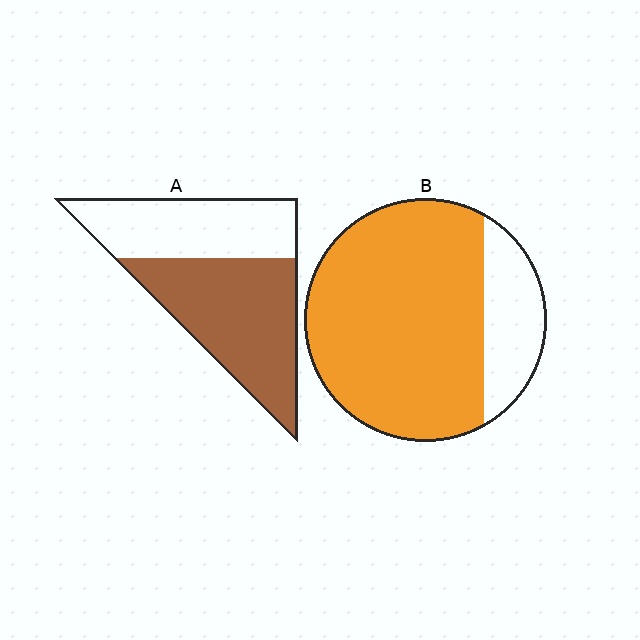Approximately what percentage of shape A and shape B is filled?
A is approximately 55% and B is approximately 80%.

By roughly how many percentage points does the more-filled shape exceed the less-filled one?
By roughly 20 percentage points (B over A).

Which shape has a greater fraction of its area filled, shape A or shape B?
Shape B.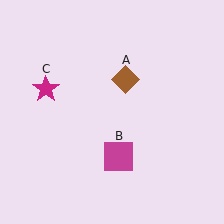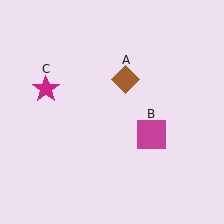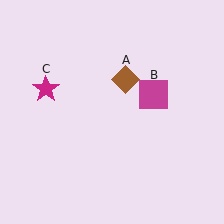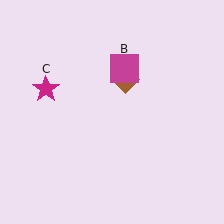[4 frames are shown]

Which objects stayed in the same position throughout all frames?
Brown diamond (object A) and magenta star (object C) remained stationary.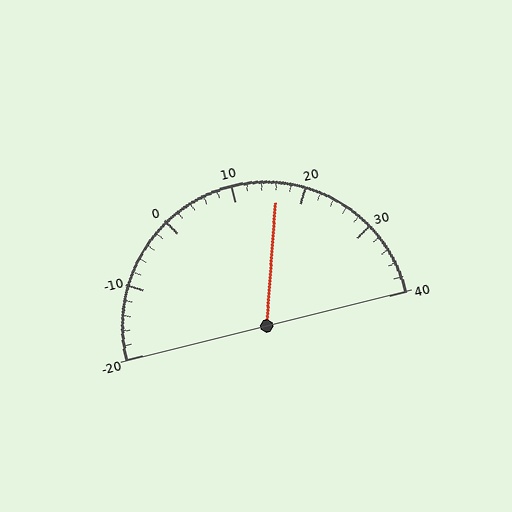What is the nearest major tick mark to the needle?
The nearest major tick mark is 20.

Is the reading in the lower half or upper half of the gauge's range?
The reading is in the upper half of the range (-20 to 40).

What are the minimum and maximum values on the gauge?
The gauge ranges from -20 to 40.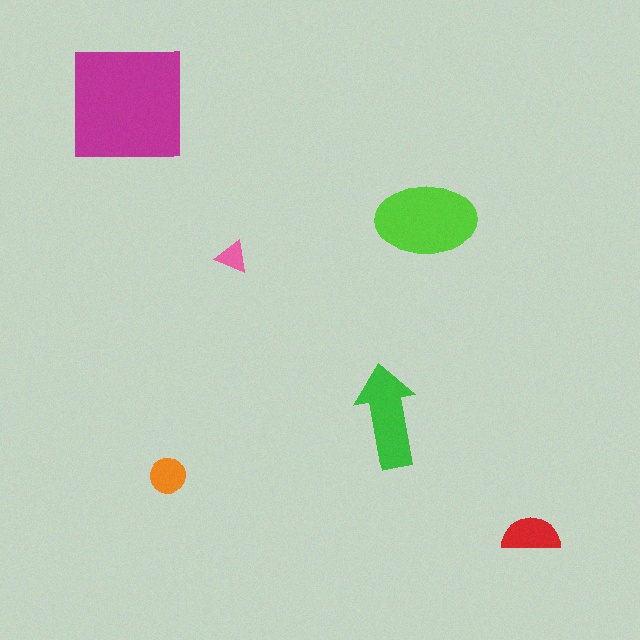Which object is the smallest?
The pink triangle.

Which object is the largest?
The magenta square.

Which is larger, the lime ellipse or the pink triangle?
The lime ellipse.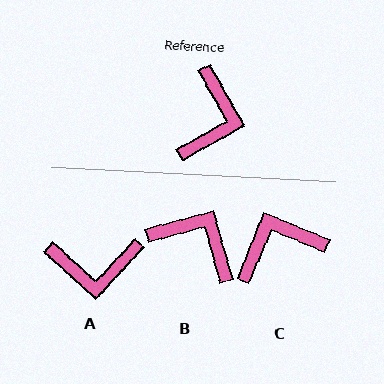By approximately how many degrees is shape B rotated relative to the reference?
Approximately 76 degrees counter-clockwise.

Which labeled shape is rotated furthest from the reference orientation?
C, about 128 degrees away.